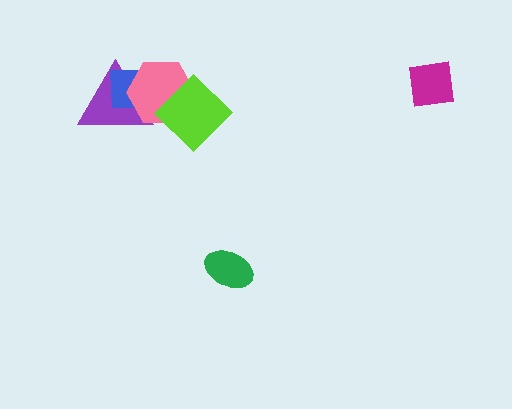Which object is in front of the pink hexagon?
The lime diamond is in front of the pink hexagon.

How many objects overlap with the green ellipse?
0 objects overlap with the green ellipse.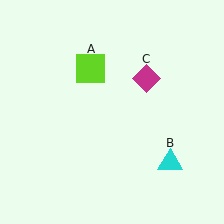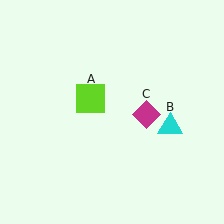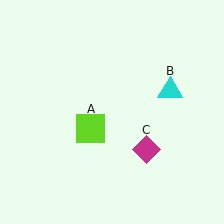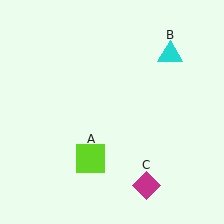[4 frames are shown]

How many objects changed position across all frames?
3 objects changed position: lime square (object A), cyan triangle (object B), magenta diamond (object C).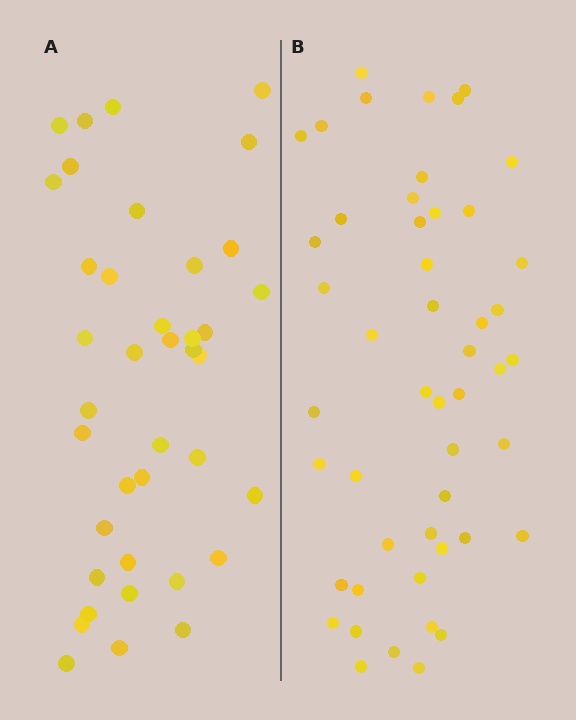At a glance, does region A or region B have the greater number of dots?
Region B (the right region) has more dots.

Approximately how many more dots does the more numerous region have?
Region B has roughly 10 or so more dots than region A.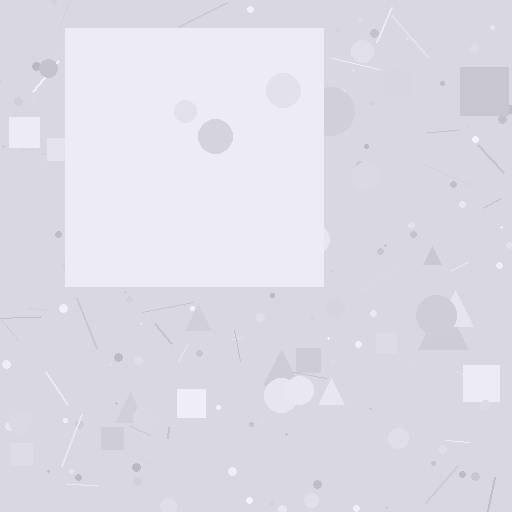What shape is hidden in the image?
A square is hidden in the image.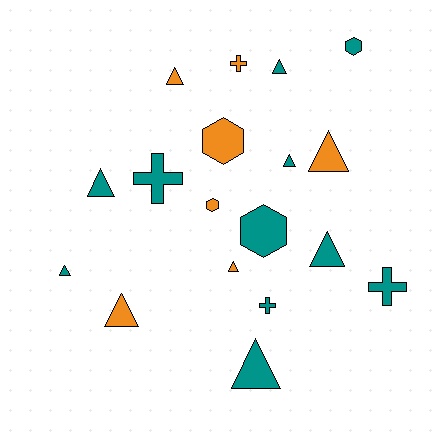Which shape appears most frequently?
Triangle, with 10 objects.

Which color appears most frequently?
Teal, with 11 objects.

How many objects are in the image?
There are 18 objects.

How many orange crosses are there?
There is 1 orange cross.